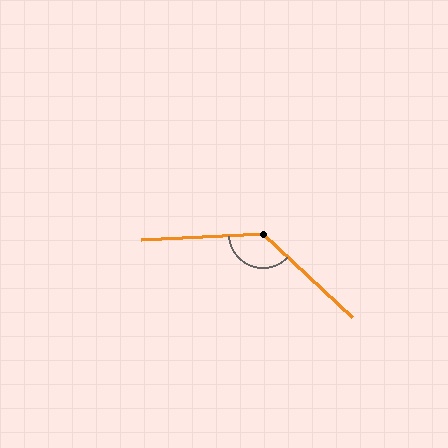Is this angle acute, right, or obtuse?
It is obtuse.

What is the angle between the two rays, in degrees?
Approximately 134 degrees.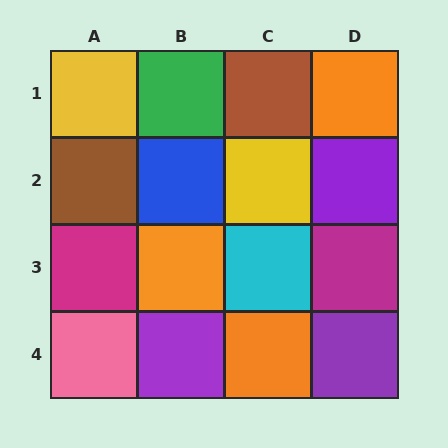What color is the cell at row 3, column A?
Magenta.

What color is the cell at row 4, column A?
Pink.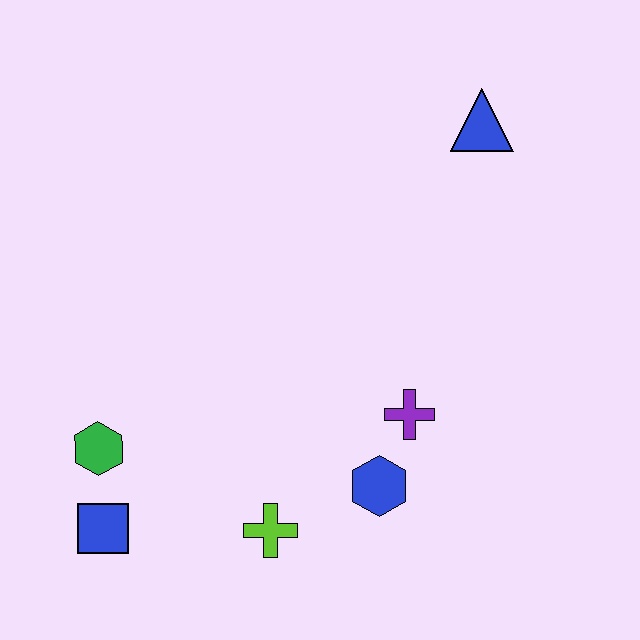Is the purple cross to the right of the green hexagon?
Yes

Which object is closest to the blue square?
The green hexagon is closest to the blue square.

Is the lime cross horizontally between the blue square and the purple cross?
Yes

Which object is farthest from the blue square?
The blue triangle is farthest from the blue square.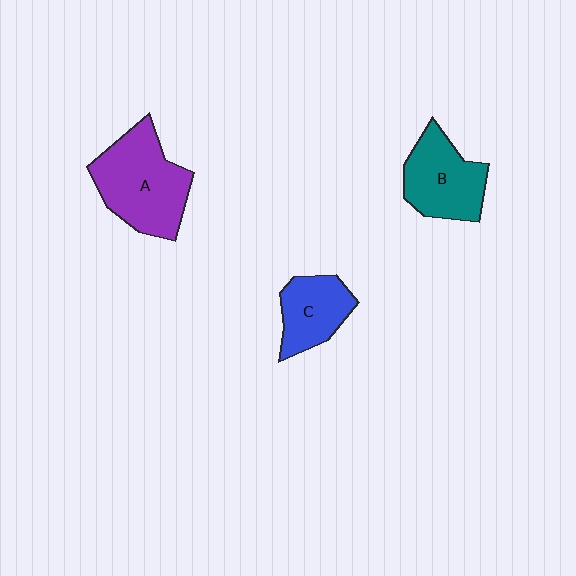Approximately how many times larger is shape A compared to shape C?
Approximately 1.7 times.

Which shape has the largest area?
Shape A (purple).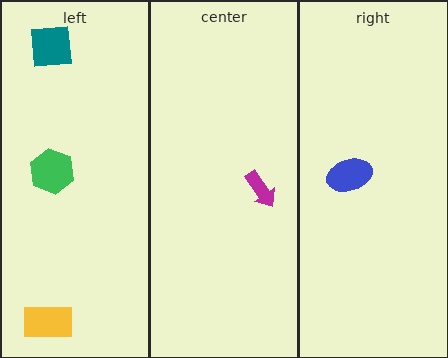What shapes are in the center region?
The magenta arrow.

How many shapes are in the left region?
3.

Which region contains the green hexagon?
The left region.